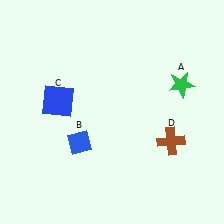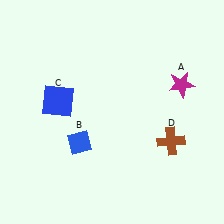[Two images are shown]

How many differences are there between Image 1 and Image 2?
There is 1 difference between the two images.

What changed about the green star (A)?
In Image 1, A is green. In Image 2, it changed to magenta.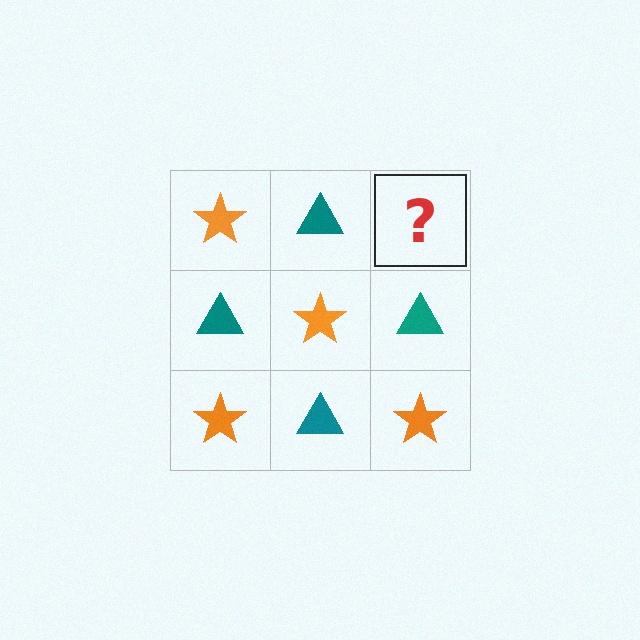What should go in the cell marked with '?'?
The missing cell should contain an orange star.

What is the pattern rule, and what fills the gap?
The rule is that it alternates orange star and teal triangle in a checkerboard pattern. The gap should be filled with an orange star.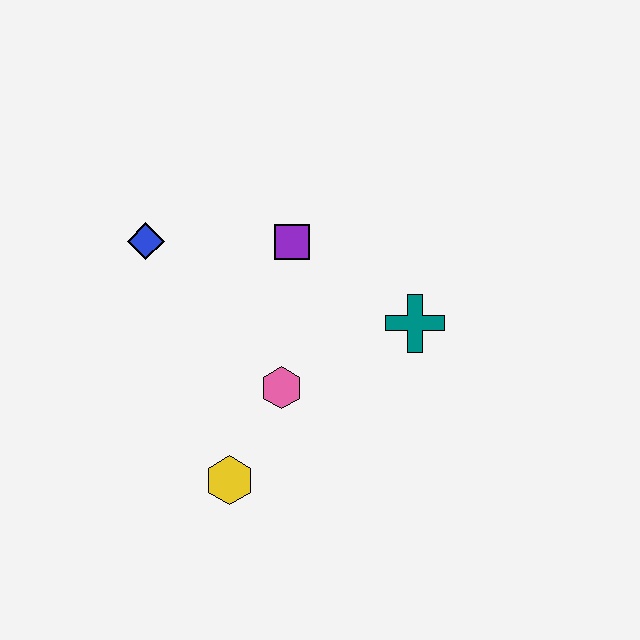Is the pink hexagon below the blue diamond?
Yes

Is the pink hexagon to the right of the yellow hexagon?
Yes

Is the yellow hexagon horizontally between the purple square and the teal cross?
No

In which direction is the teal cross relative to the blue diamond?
The teal cross is to the right of the blue diamond.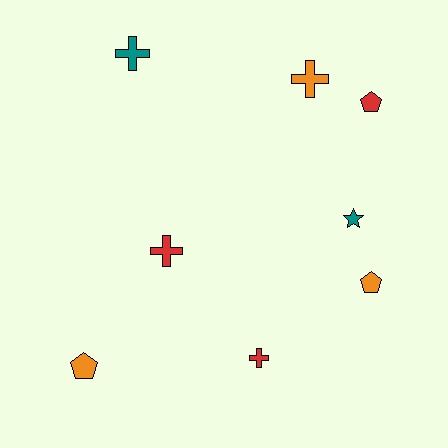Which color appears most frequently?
Red, with 3 objects.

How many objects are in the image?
There are 8 objects.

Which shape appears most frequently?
Cross, with 4 objects.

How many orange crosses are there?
There is 1 orange cross.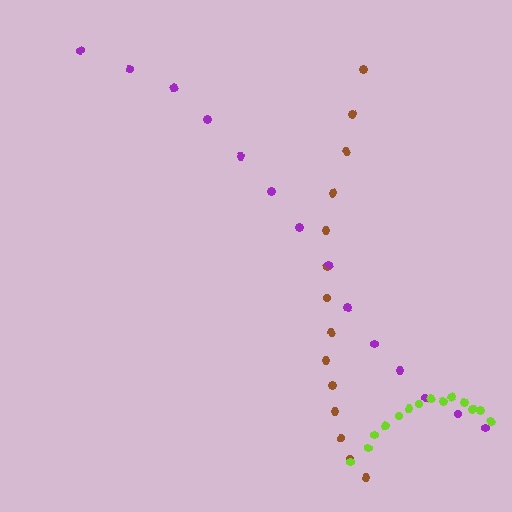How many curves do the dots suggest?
There are 3 distinct paths.